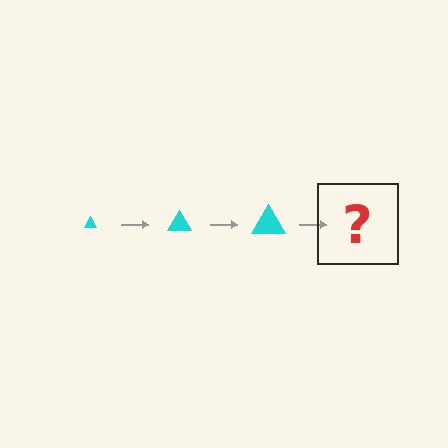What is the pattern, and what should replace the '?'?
The pattern is that the triangle gets progressively larger each step. The '?' should be a cyan triangle, larger than the previous one.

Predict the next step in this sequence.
The next step is a cyan triangle, larger than the previous one.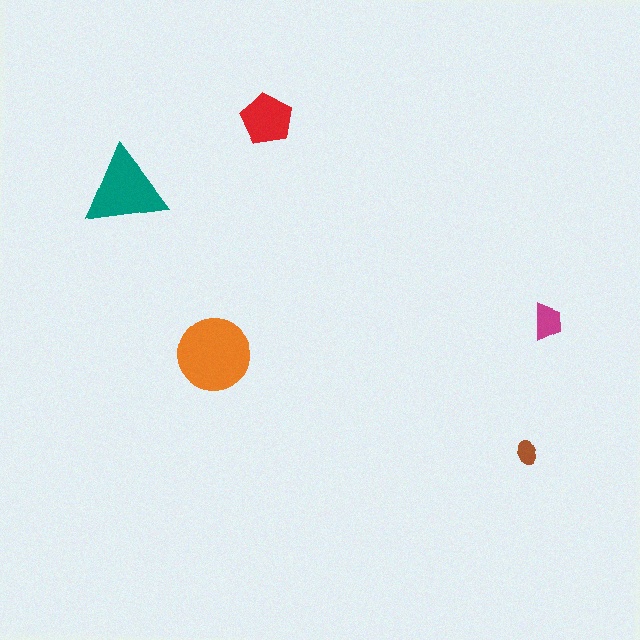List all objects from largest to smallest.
The orange circle, the teal triangle, the red pentagon, the magenta trapezoid, the brown ellipse.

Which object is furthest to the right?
The magenta trapezoid is rightmost.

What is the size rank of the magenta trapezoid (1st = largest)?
4th.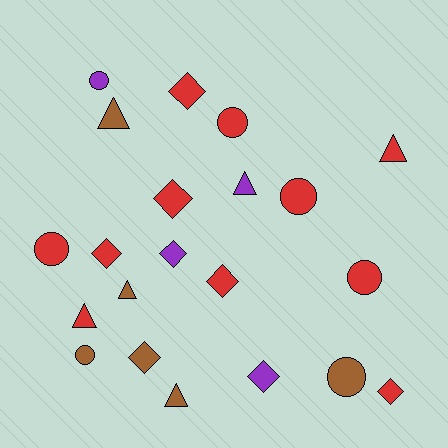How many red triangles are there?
There are 2 red triangles.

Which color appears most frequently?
Red, with 11 objects.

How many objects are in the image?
There are 21 objects.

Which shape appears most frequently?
Diamond, with 8 objects.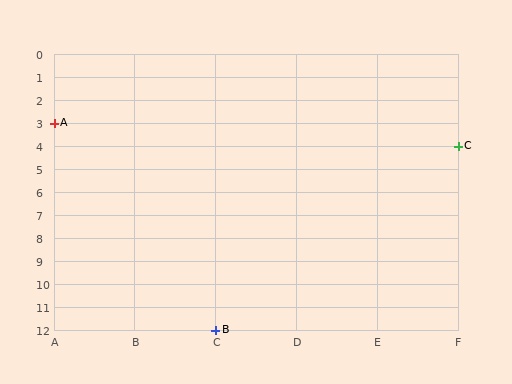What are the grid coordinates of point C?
Point C is at grid coordinates (F, 4).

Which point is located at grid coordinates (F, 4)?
Point C is at (F, 4).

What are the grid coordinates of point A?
Point A is at grid coordinates (A, 3).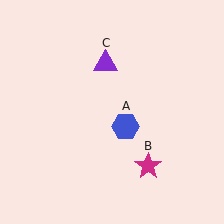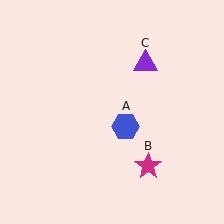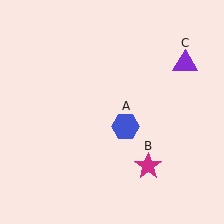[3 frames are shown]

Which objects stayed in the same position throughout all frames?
Blue hexagon (object A) and magenta star (object B) remained stationary.